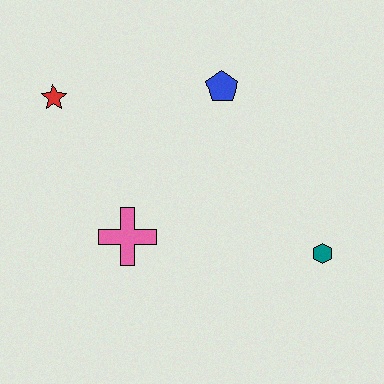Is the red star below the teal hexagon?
No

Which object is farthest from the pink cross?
The teal hexagon is farthest from the pink cross.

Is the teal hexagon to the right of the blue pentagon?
Yes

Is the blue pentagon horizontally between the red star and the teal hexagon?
Yes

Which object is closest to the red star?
The pink cross is closest to the red star.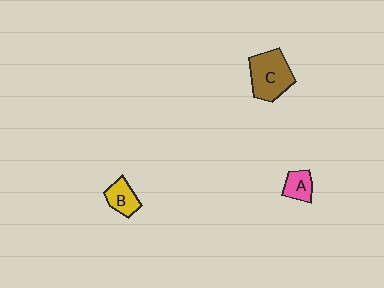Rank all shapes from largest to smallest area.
From largest to smallest: C (brown), B (yellow), A (pink).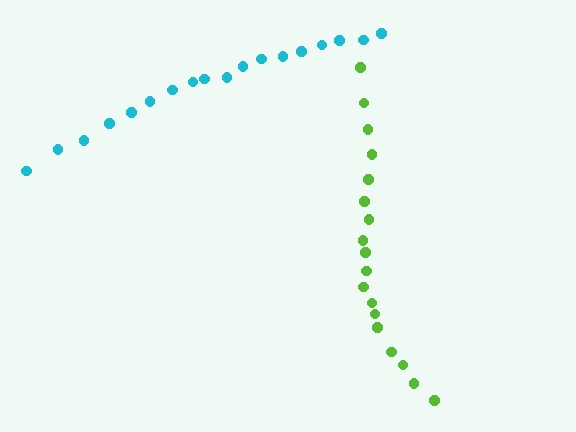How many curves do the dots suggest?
There are 2 distinct paths.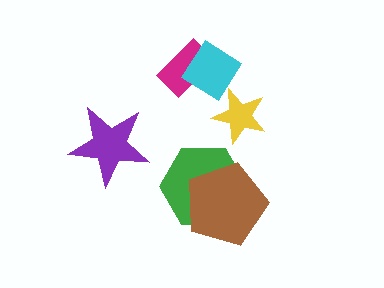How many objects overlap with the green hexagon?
1 object overlaps with the green hexagon.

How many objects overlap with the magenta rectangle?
1 object overlaps with the magenta rectangle.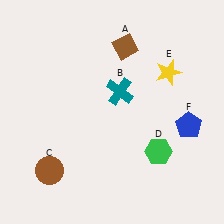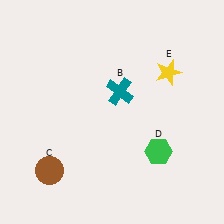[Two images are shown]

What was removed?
The brown diamond (A), the blue pentagon (F) were removed in Image 2.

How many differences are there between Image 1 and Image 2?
There are 2 differences between the two images.